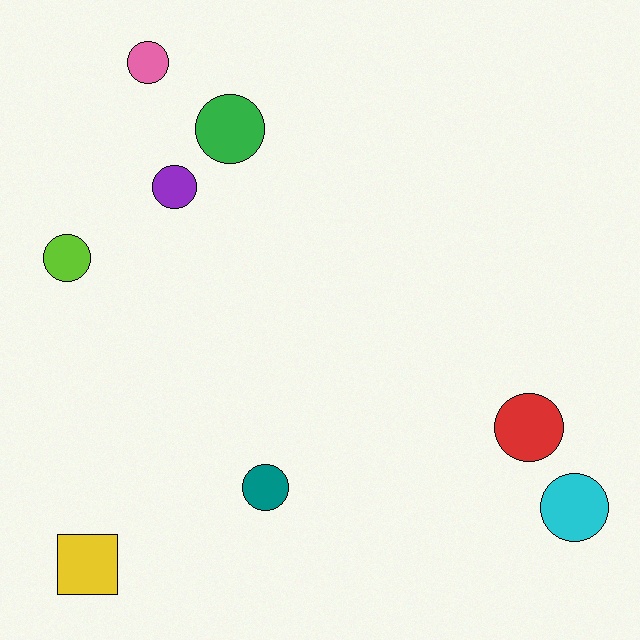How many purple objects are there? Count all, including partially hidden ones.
There is 1 purple object.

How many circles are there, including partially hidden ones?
There are 7 circles.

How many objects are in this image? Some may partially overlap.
There are 8 objects.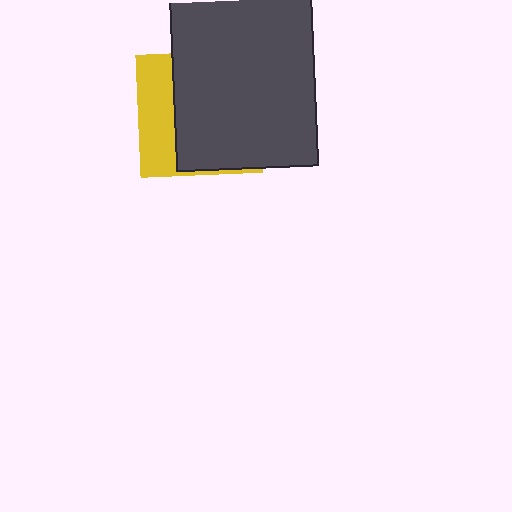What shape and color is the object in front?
The object in front is a dark gray rectangle.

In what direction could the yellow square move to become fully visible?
The yellow square could move left. That would shift it out from behind the dark gray rectangle entirely.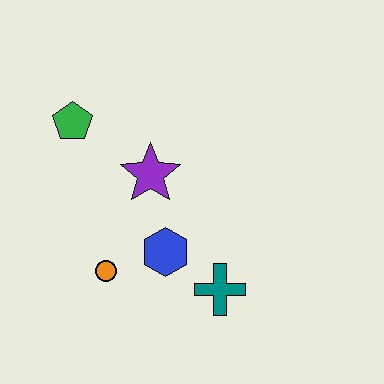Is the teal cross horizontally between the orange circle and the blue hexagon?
No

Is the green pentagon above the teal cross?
Yes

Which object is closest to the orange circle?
The blue hexagon is closest to the orange circle.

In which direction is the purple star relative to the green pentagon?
The purple star is to the right of the green pentagon.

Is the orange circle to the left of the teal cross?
Yes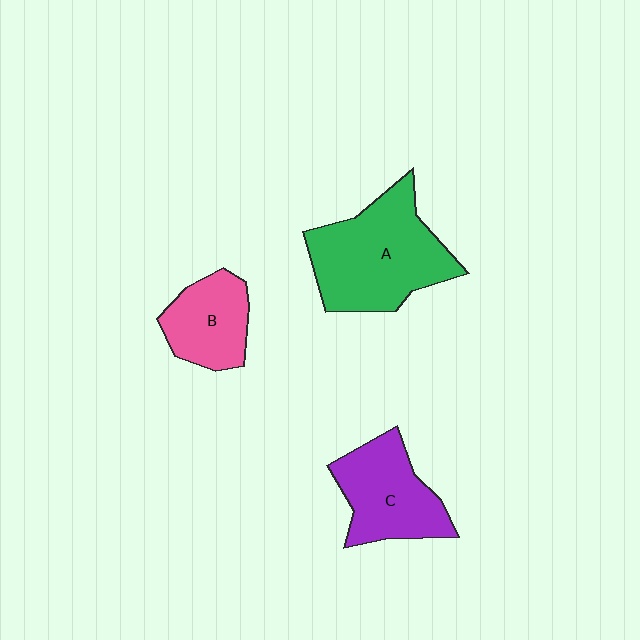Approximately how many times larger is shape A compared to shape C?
Approximately 1.4 times.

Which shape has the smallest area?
Shape B (pink).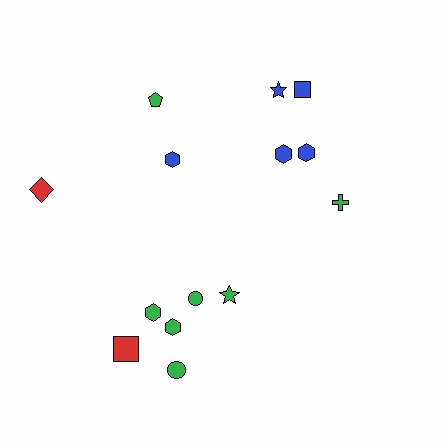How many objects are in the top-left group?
There are 3 objects.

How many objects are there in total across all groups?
There are 14 objects.